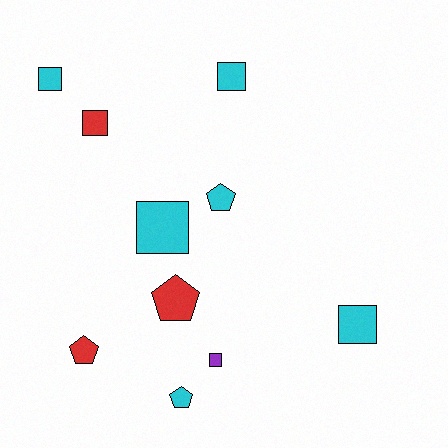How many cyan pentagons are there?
There are 2 cyan pentagons.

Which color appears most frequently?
Cyan, with 6 objects.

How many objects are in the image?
There are 10 objects.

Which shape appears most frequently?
Square, with 6 objects.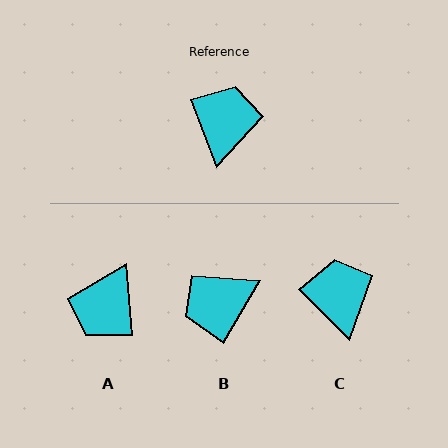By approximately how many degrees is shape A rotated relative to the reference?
Approximately 164 degrees counter-clockwise.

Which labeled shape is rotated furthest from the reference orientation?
A, about 164 degrees away.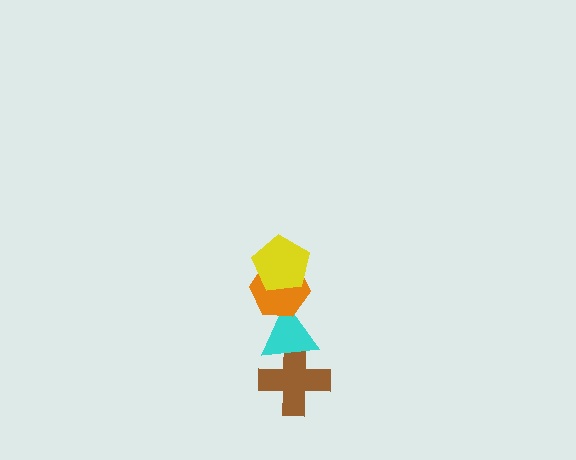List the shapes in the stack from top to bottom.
From top to bottom: the yellow pentagon, the orange hexagon, the cyan triangle, the brown cross.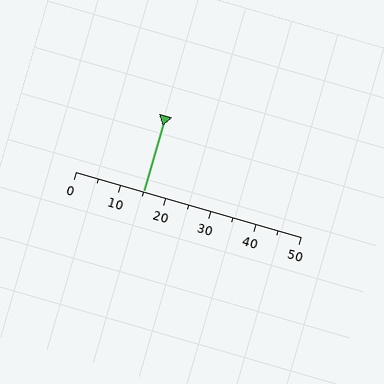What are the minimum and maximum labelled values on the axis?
The axis runs from 0 to 50.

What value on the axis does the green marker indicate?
The marker indicates approximately 15.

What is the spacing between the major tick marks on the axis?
The major ticks are spaced 10 apart.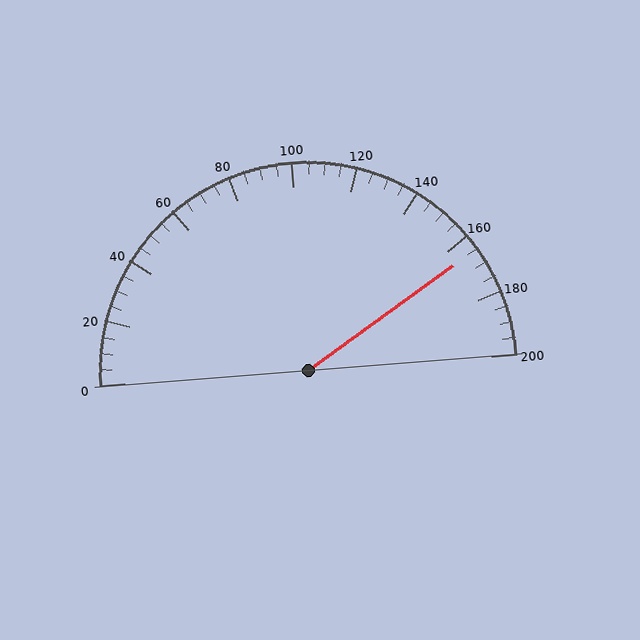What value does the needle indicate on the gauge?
The needle indicates approximately 165.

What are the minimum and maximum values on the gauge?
The gauge ranges from 0 to 200.